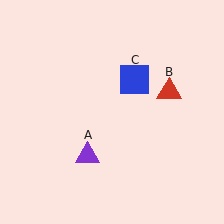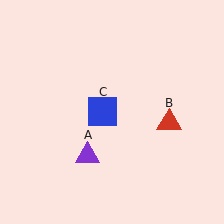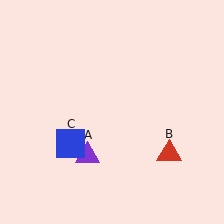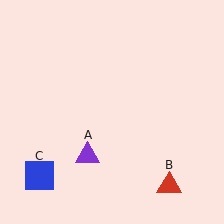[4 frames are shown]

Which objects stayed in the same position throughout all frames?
Purple triangle (object A) remained stationary.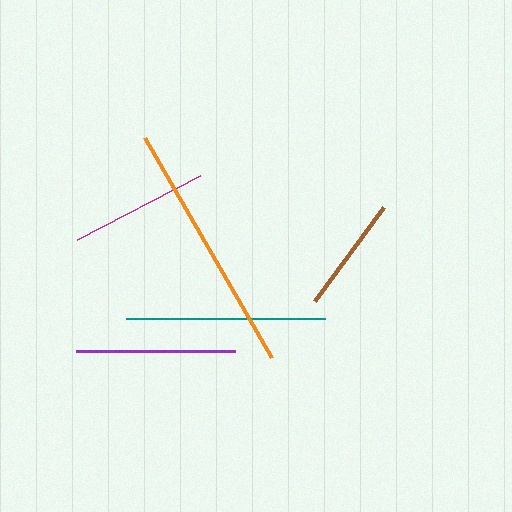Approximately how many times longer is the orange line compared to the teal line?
The orange line is approximately 1.3 times the length of the teal line.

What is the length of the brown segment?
The brown segment is approximately 117 pixels long.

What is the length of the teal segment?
The teal segment is approximately 199 pixels long.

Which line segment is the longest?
The orange line is the longest at approximately 255 pixels.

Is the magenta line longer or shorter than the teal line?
The teal line is longer than the magenta line.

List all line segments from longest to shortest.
From longest to shortest: orange, teal, purple, magenta, brown.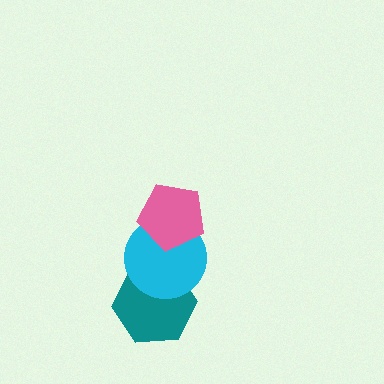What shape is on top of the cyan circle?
The pink pentagon is on top of the cyan circle.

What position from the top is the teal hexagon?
The teal hexagon is 3rd from the top.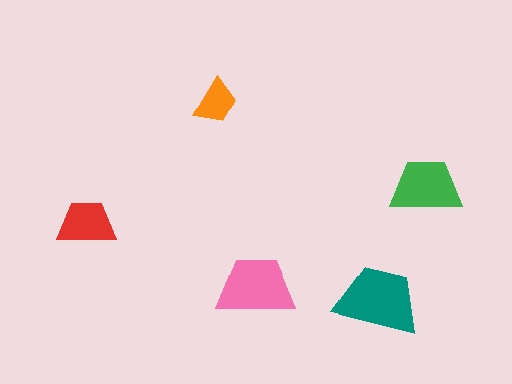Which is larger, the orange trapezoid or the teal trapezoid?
The teal one.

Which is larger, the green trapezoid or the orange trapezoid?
The green one.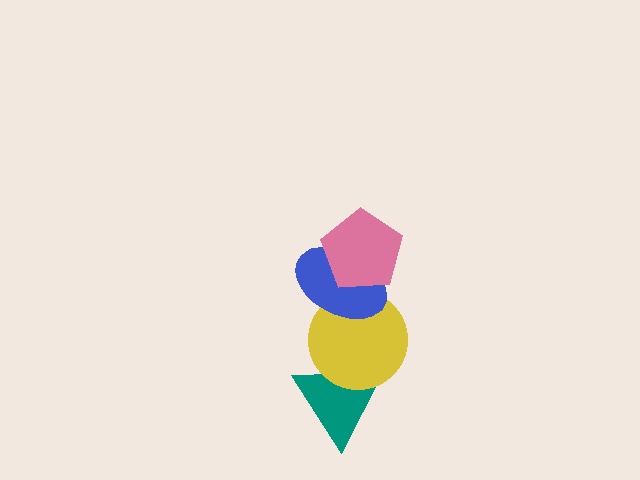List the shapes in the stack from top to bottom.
From top to bottom: the pink pentagon, the blue ellipse, the yellow circle, the teal triangle.